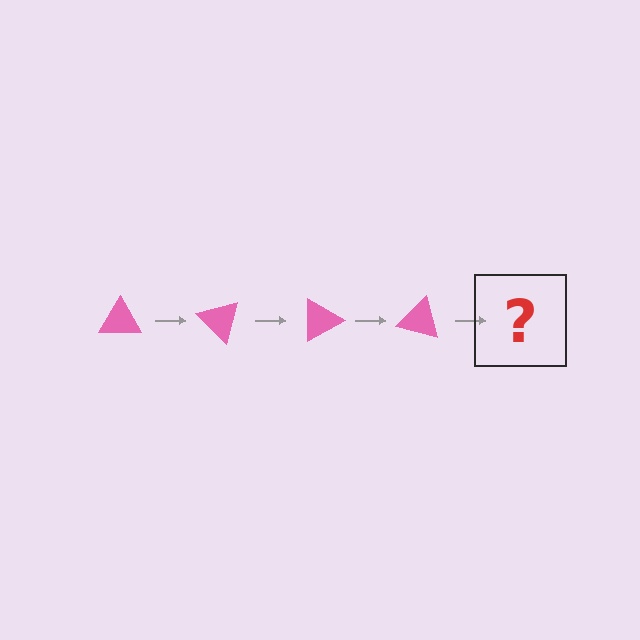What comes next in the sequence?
The next element should be a pink triangle rotated 180 degrees.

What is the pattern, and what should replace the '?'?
The pattern is that the triangle rotates 45 degrees each step. The '?' should be a pink triangle rotated 180 degrees.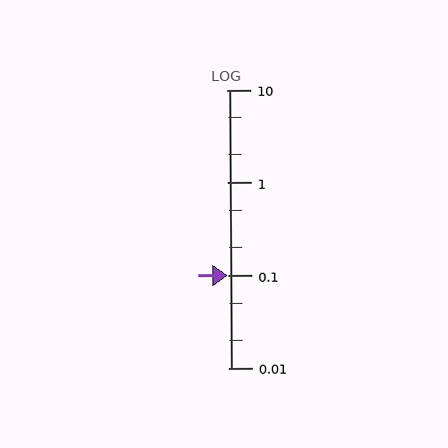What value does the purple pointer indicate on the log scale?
The pointer indicates approximately 0.099.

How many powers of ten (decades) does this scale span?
The scale spans 3 decades, from 0.01 to 10.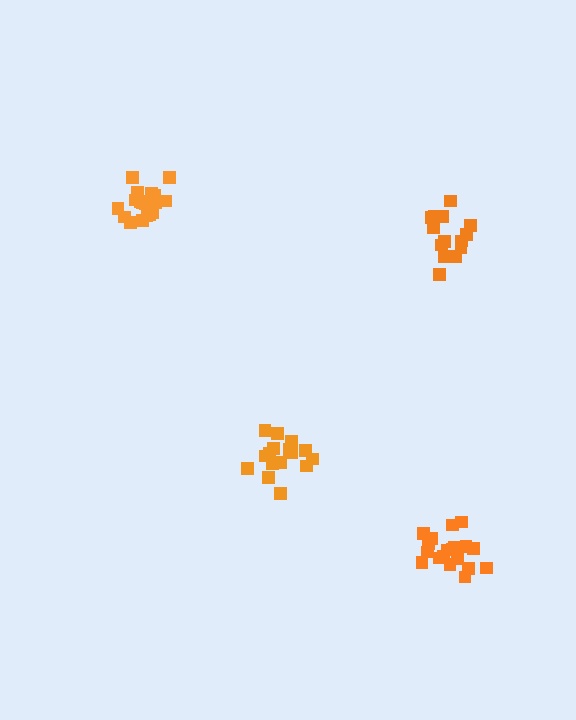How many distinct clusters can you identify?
There are 4 distinct clusters.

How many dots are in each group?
Group 1: 16 dots, Group 2: 18 dots, Group 3: 14 dots, Group 4: 20 dots (68 total).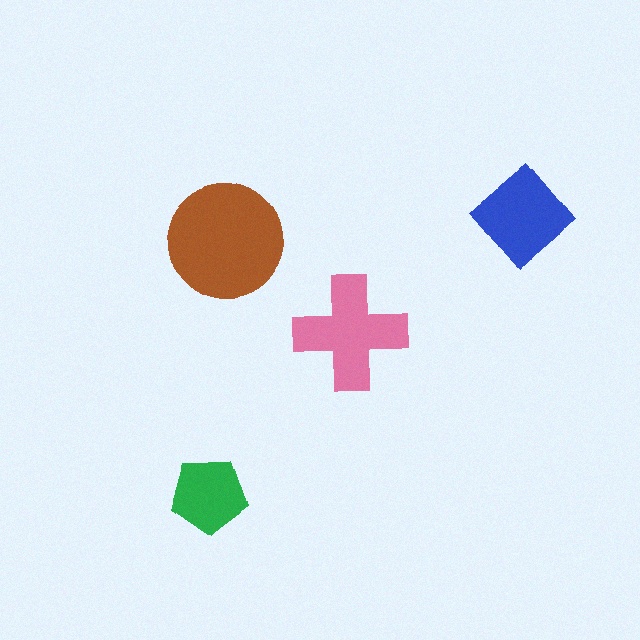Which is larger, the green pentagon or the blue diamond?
The blue diamond.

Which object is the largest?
The brown circle.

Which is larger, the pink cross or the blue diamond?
The pink cross.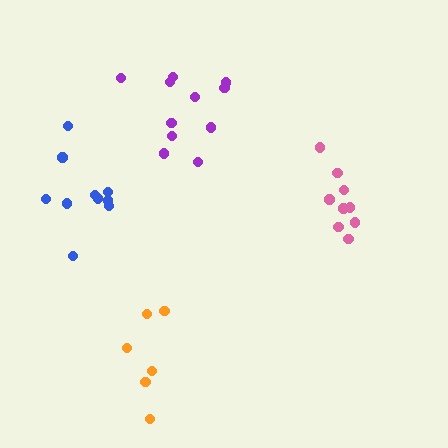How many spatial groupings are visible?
There are 4 spatial groupings.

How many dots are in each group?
Group 1: 9 dots, Group 2: 11 dots, Group 3: 10 dots, Group 4: 6 dots (36 total).